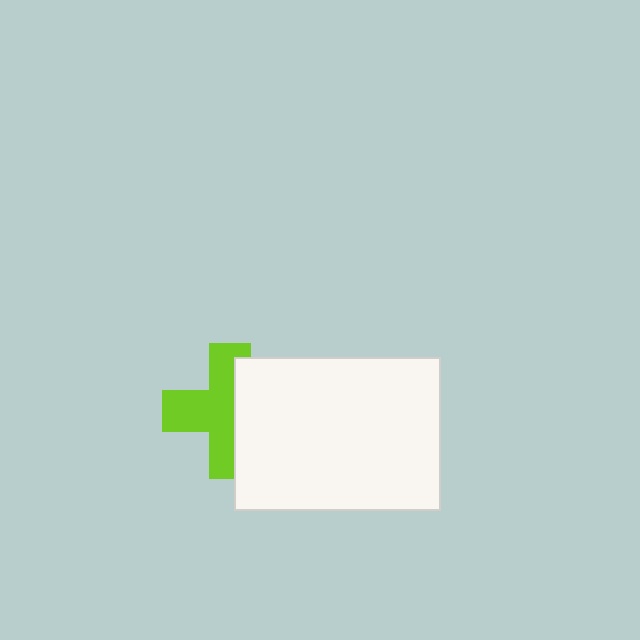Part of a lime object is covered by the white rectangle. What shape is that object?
It is a cross.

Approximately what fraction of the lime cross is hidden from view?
Roughly 43% of the lime cross is hidden behind the white rectangle.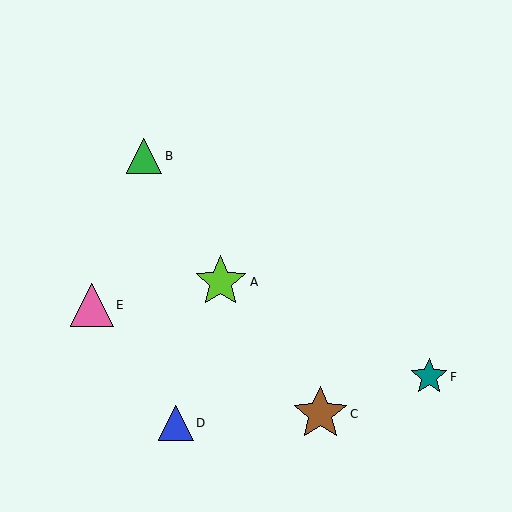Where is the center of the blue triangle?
The center of the blue triangle is at (176, 423).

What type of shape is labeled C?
Shape C is a brown star.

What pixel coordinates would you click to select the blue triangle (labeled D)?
Click at (176, 423) to select the blue triangle D.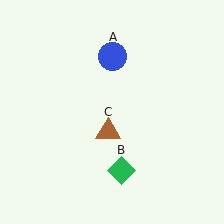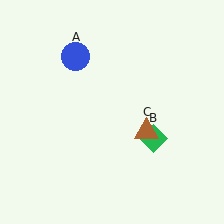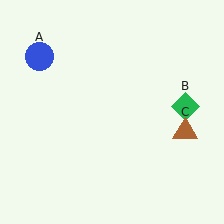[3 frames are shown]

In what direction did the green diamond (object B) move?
The green diamond (object B) moved up and to the right.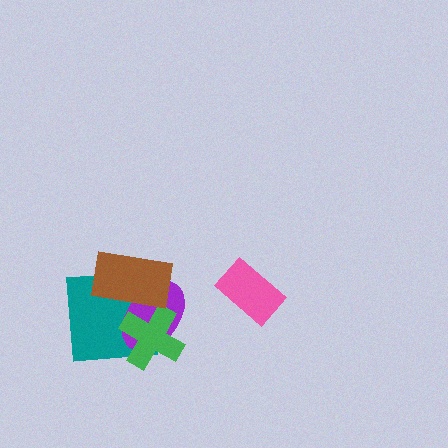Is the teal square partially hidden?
Yes, it is partially covered by another shape.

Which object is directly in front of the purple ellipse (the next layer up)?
The green cross is directly in front of the purple ellipse.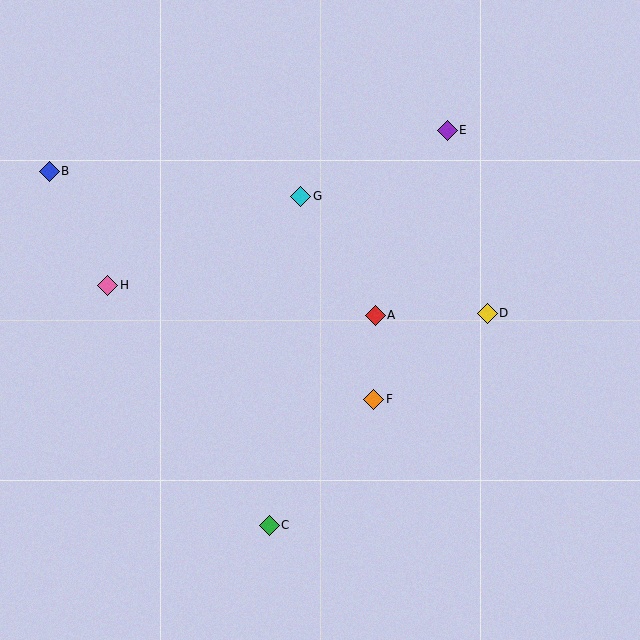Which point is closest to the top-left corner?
Point B is closest to the top-left corner.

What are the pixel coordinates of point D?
Point D is at (487, 314).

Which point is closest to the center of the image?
Point A at (375, 315) is closest to the center.